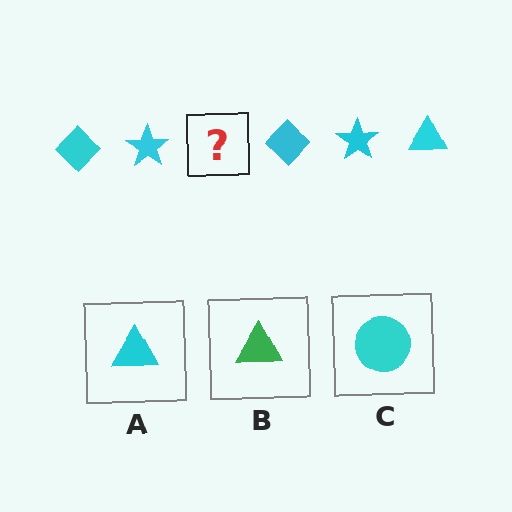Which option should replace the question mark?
Option A.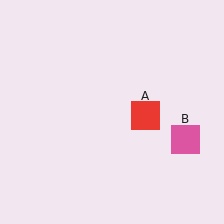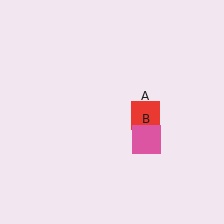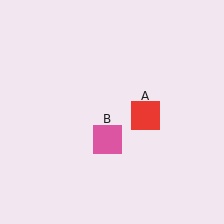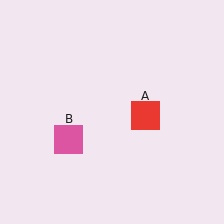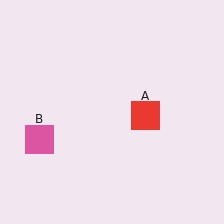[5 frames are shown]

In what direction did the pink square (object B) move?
The pink square (object B) moved left.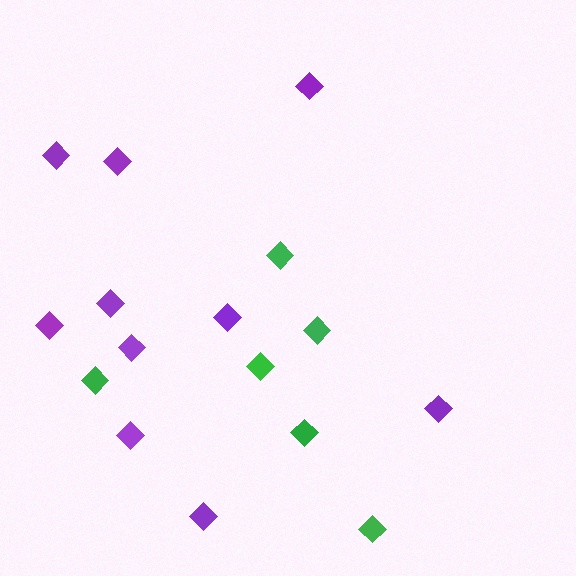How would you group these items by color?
There are 2 groups: one group of green diamonds (6) and one group of purple diamonds (10).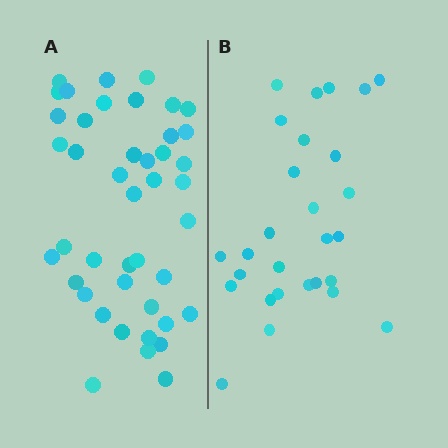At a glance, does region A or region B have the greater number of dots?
Region A (the left region) has more dots.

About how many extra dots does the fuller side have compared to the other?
Region A has approximately 15 more dots than region B.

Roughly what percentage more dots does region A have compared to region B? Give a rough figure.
About 55% more.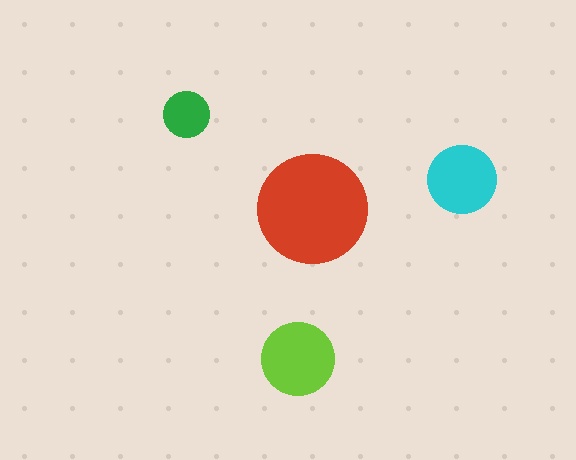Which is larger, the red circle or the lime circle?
The red one.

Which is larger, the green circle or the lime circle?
The lime one.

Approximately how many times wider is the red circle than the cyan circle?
About 1.5 times wider.